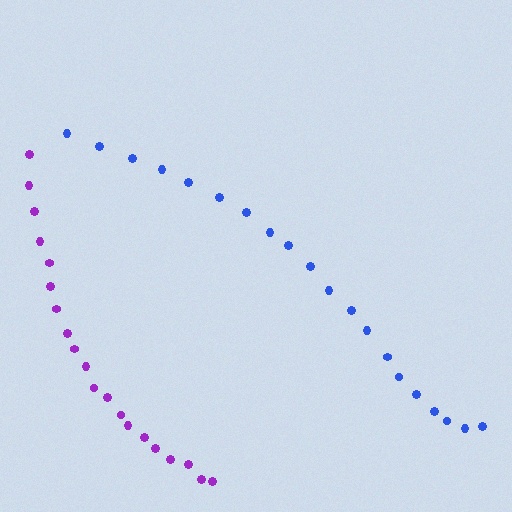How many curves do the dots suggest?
There are 2 distinct paths.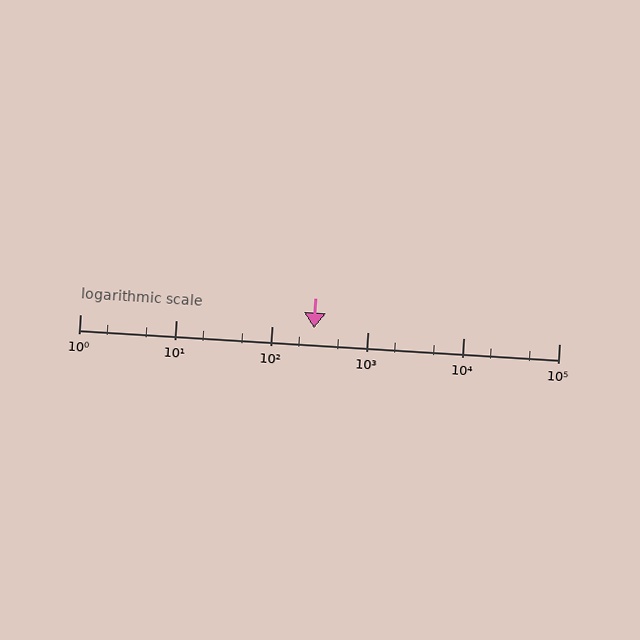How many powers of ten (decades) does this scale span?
The scale spans 5 decades, from 1 to 100000.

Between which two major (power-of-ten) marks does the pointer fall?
The pointer is between 100 and 1000.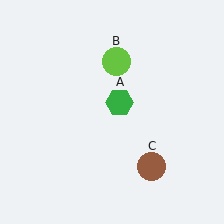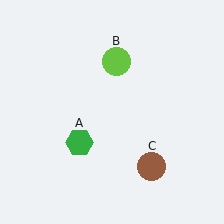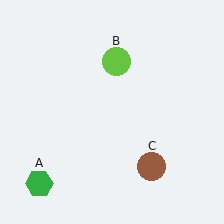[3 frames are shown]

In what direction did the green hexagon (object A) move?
The green hexagon (object A) moved down and to the left.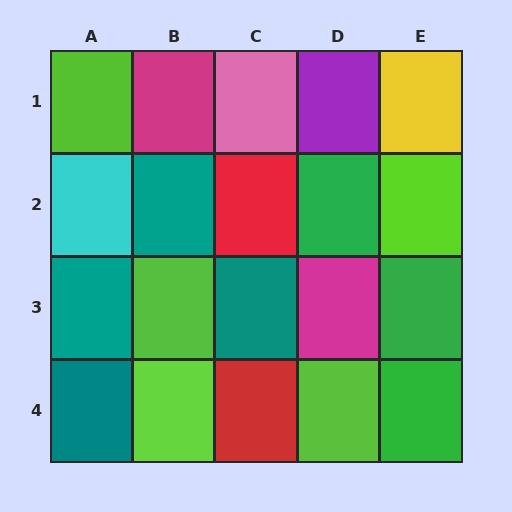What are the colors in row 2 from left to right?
Cyan, teal, red, green, lime.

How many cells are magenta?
2 cells are magenta.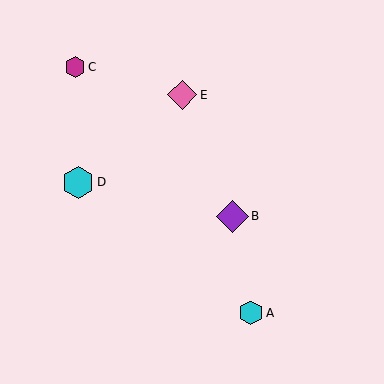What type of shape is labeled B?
Shape B is a purple diamond.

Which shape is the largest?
The cyan hexagon (labeled D) is the largest.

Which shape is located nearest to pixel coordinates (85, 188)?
The cyan hexagon (labeled D) at (78, 182) is nearest to that location.